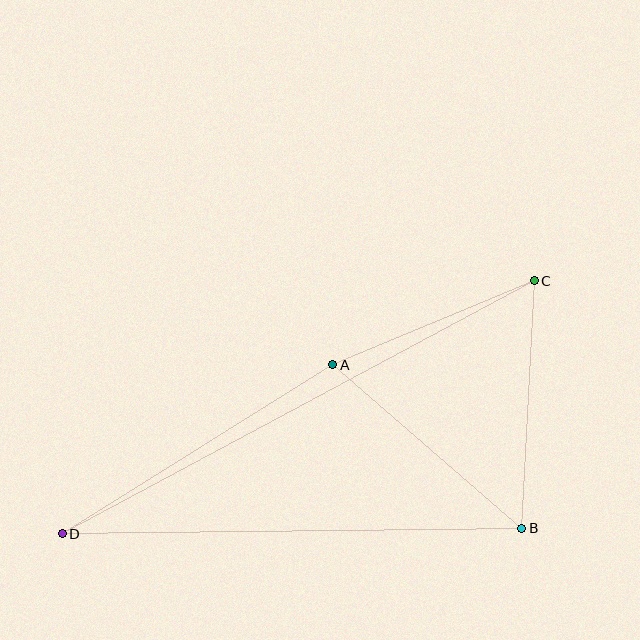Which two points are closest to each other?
Points A and C are closest to each other.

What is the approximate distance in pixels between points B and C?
The distance between B and C is approximately 248 pixels.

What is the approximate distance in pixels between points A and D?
The distance between A and D is approximately 319 pixels.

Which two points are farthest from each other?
Points C and D are farthest from each other.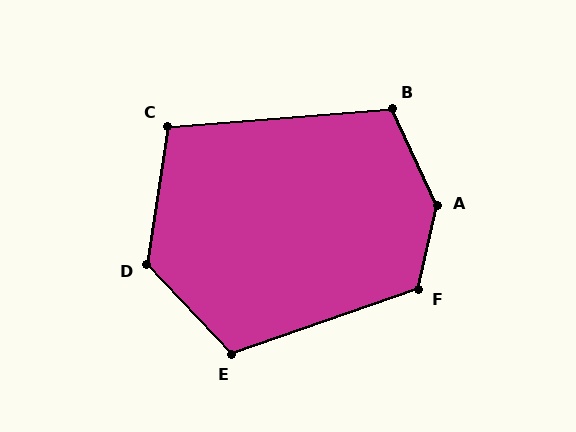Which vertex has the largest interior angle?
A, at approximately 142 degrees.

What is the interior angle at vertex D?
Approximately 128 degrees (obtuse).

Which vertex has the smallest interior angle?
C, at approximately 104 degrees.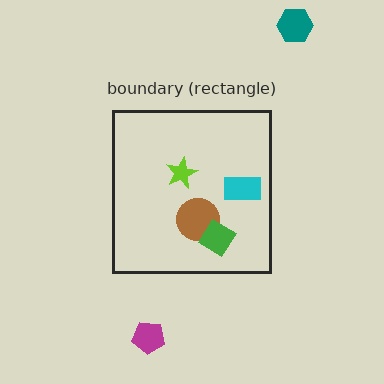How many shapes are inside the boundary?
4 inside, 2 outside.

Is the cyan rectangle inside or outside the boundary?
Inside.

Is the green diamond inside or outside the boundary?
Inside.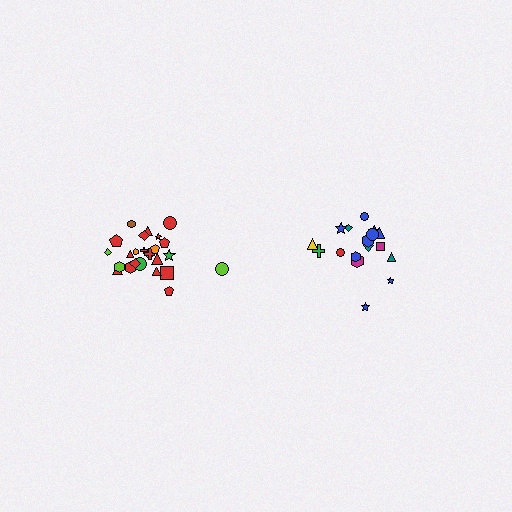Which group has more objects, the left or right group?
The left group.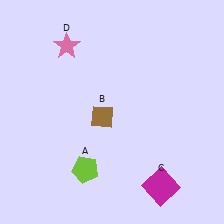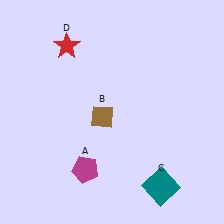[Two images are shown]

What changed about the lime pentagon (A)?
In Image 1, A is lime. In Image 2, it changed to magenta.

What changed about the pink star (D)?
In Image 1, D is pink. In Image 2, it changed to red.